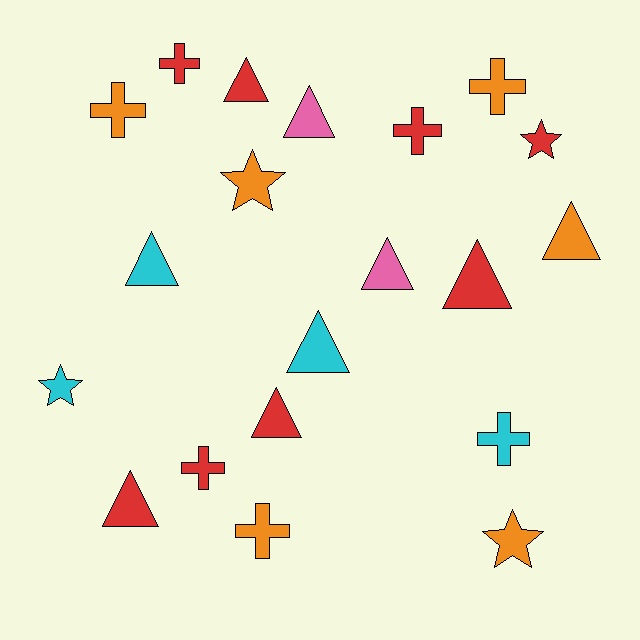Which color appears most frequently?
Red, with 8 objects.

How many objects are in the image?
There are 20 objects.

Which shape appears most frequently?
Triangle, with 9 objects.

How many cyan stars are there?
There is 1 cyan star.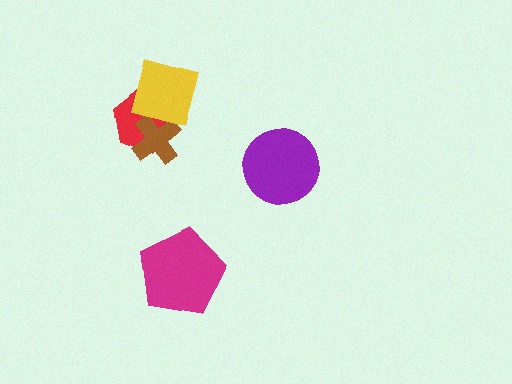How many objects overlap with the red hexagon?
2 objects overlap with the red hexagon.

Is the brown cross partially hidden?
Yes, it is partially covered by another shape.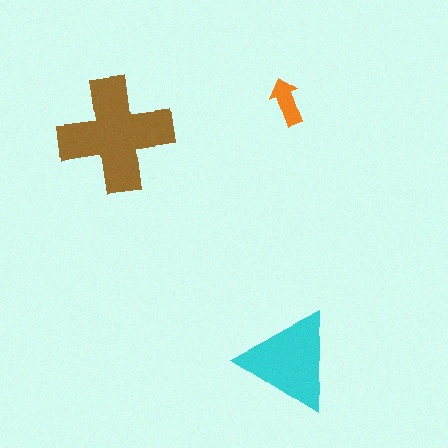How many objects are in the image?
There are 3 objects in the image.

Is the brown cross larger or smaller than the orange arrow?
Larger.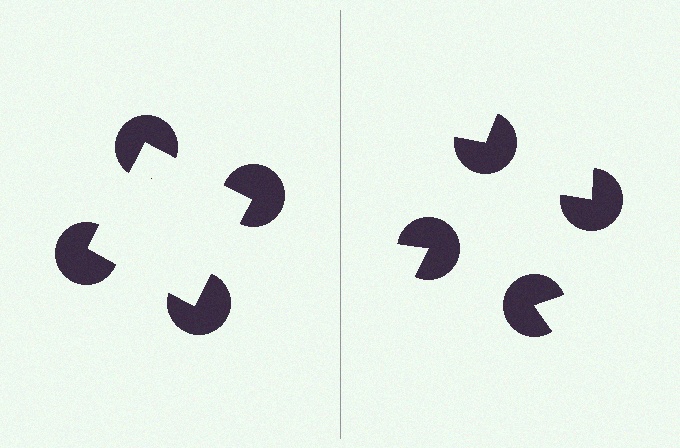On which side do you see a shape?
An illusory square appears on the left side. On the right side the wedge cuts are rotated, so no coherent shape forms.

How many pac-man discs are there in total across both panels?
8 — 4 on each side.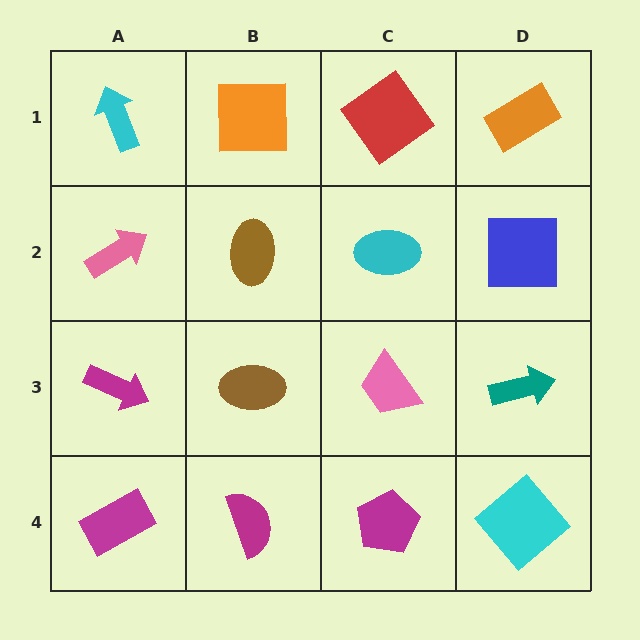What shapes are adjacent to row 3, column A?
A pink arrow (row 2, column A), a magenta rectangle (row 4, column A), a brown ellipse (row 3, column B).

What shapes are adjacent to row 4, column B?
A brown ellipse (row 3, column B), a magenta rectangle (row 4, column A), a magenta pentagon (row 4, column C).